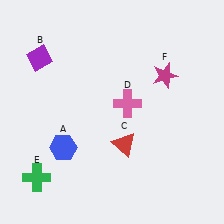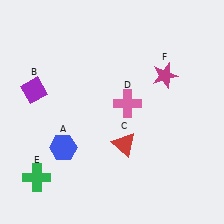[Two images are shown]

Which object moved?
The purple diamond (B) moved down.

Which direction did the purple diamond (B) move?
The purple diamond (B) moved down.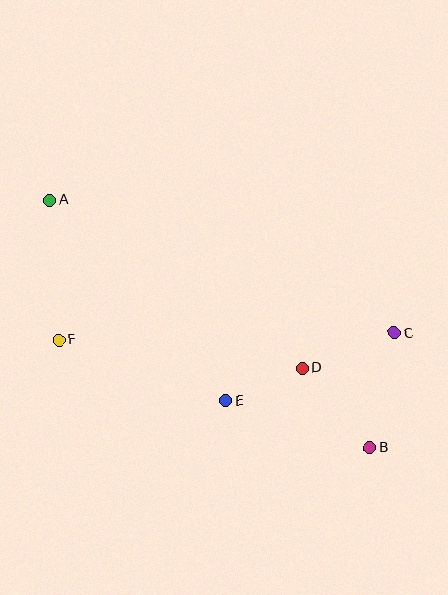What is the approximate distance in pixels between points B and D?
The distance between B and D is approximately 104 pixels.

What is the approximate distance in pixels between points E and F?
The distance between E and F is approximately 178 pixels.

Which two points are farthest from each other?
Points A and B are farthest from each other.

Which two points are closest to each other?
Points D and E are closest to each other.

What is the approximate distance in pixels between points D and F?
The distance between D and F is approximately 245 pixels.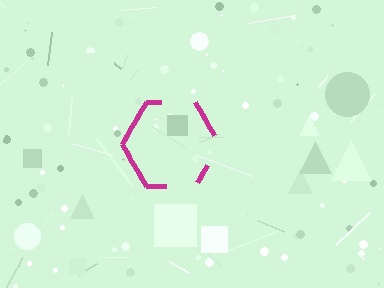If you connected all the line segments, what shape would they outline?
They would outline a hexagon.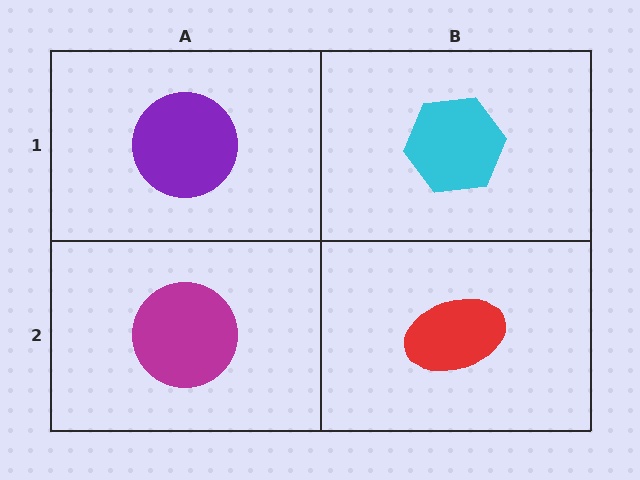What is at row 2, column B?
A red ellipse.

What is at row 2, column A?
A magenta circle.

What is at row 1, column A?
A purple circle.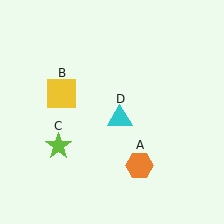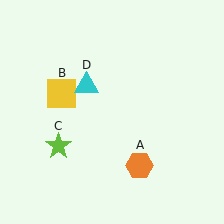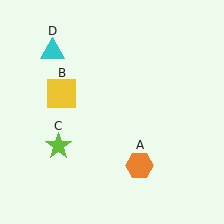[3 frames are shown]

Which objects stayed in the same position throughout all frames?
Orange hexagon (object A) and yellow square (object B) and lime star (object C) remained stationary.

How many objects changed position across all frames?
1 object changed position: cyan triangle (object D).